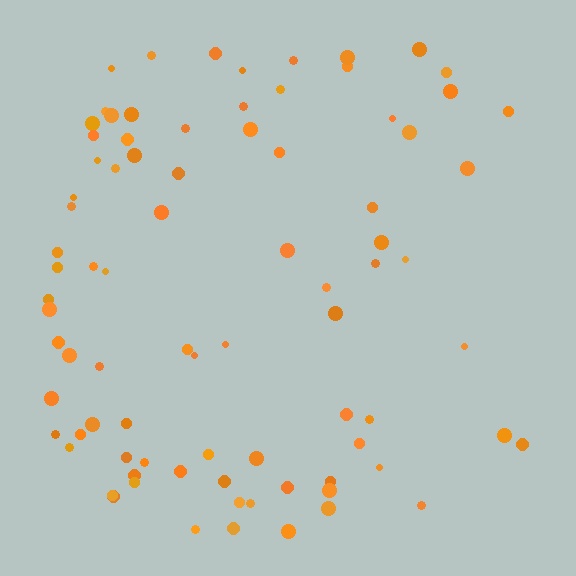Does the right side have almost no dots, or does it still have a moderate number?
Still a moderate number, just noticeably fewer than the left.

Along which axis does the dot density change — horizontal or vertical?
Horizontal.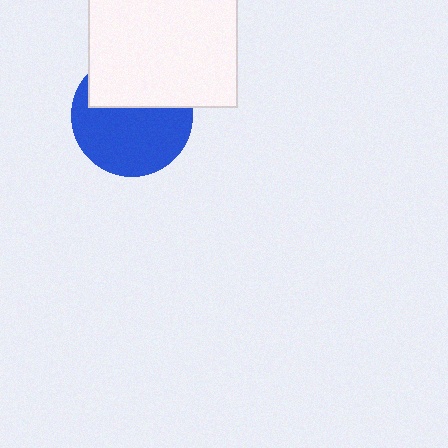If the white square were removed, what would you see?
You would see the complete blue circle.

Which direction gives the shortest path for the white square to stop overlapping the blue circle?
Moving up gives the shortest separation.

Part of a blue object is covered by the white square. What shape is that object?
It is a circle.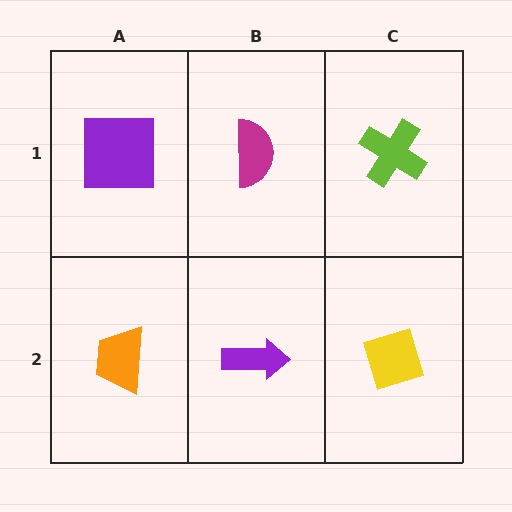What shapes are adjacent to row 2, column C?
A lime cross (row 1, column C), a purple arrow (row 2, column B).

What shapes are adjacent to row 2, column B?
A magenta semicircle (row 1, column B), an orange trapezoid (row 2, column A), a yellow diamond (row 2, column C).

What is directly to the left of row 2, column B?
An orange trapezoid.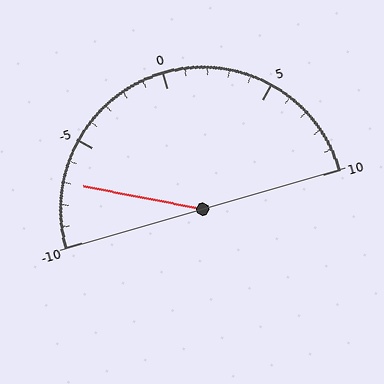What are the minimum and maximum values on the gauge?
The gauge ranges from -10 to 10.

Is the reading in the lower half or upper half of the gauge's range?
The reading is in the lower half of the range (-10 to 10).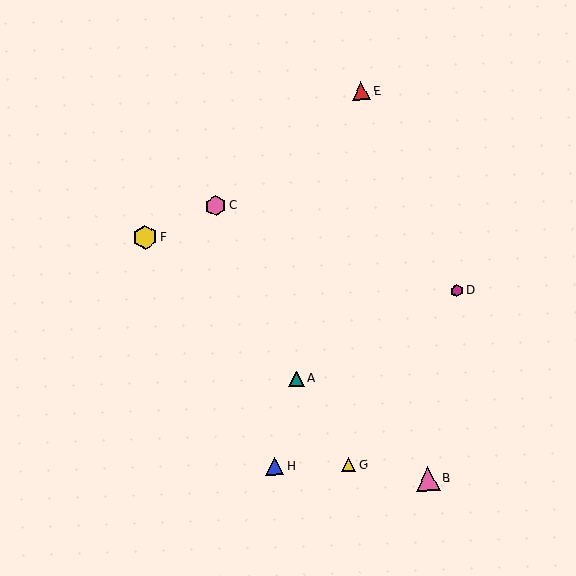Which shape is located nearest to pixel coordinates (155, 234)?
The yellow hexagon (labeled F) at (145, 238) is nearest to that location.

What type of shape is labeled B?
Shape B is a pink triangle.